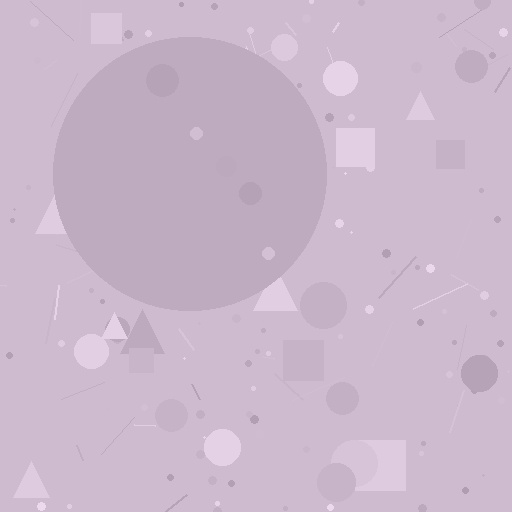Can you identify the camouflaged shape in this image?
The camouflaged shape is a circle.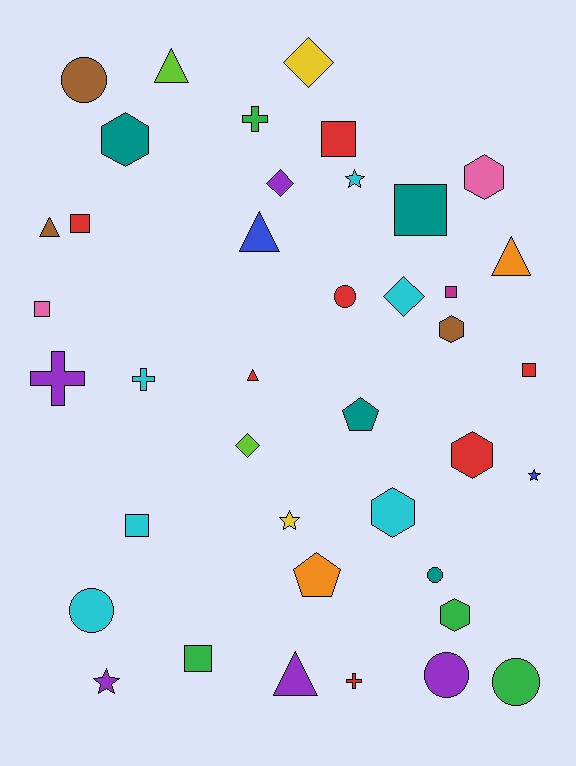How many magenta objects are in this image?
There is 1 magenta object.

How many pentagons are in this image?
There are 2 pentagons.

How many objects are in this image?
There are 40 objects.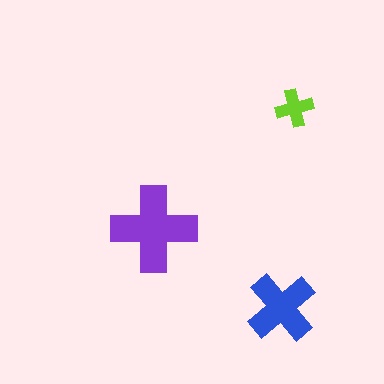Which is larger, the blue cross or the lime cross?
The blue one.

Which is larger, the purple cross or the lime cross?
The purple one.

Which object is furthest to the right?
The lime cross is rightmost.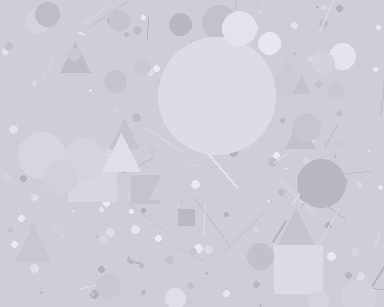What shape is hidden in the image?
A circle is hidden in the image.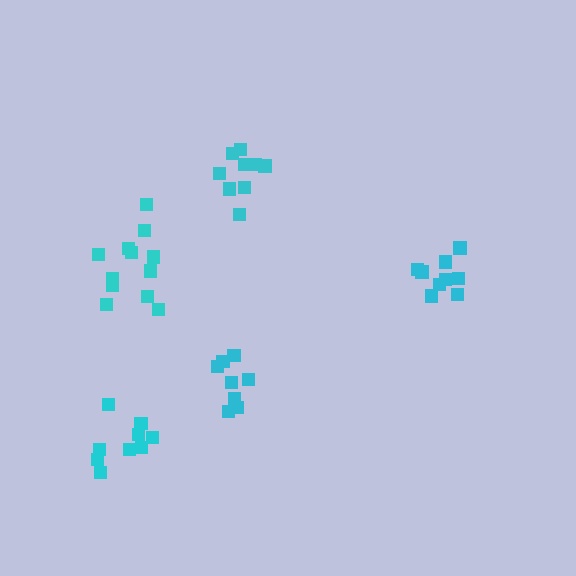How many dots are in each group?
Group 1: 8 dots, Group 2: 9 dots, Group 3: 9 dots, Group 4: 12 dots, Group 5: 9 dots (47 total).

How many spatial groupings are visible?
There are 5 spatial groupings.